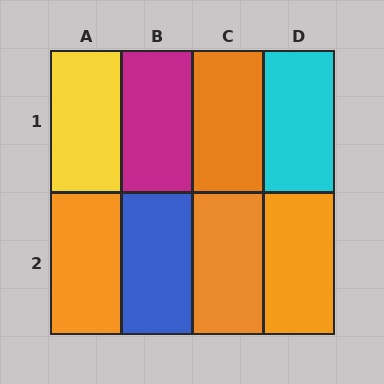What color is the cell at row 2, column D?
Orange.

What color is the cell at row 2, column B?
Blue.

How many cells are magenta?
1 cell is magenta.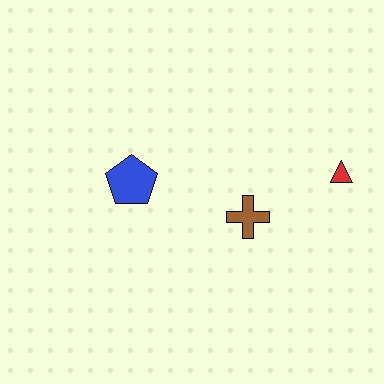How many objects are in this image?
There are 3 objects.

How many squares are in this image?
There are no squares.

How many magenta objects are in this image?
There are no magenta objects.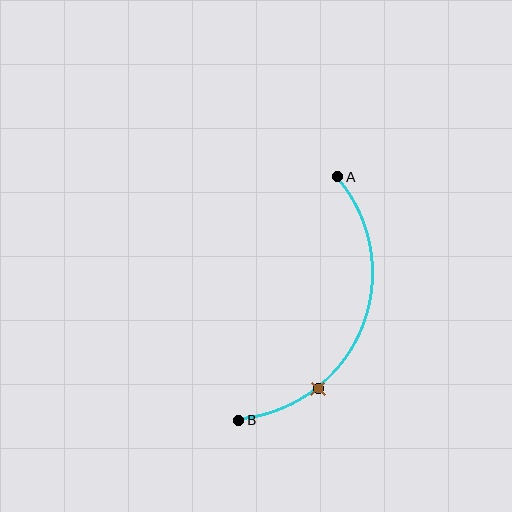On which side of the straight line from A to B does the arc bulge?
The arc bulges to the right of the straight line connecting A and B.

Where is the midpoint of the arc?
The arc midpoint is the point on the curve farthest from the straight line joining A and B. It sits to the right of that line.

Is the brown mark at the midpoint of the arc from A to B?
No. The brown mark lies on the arc but is closer to endpoint B. The arc midpoint would be at the point on the curve equidistant along the arc from both A and B.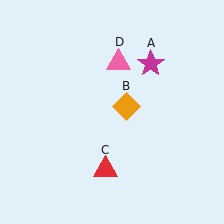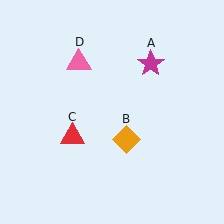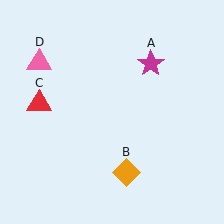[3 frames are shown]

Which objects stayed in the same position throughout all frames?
Magenta star (object A) remained stationary.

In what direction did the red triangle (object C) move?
The red triangle (object C) moved up and to the left.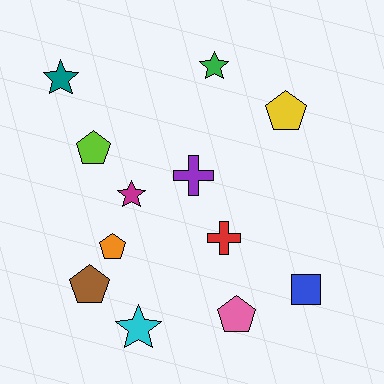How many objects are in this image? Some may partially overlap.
There are 12 objects.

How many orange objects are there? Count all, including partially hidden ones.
There is 1 orange object.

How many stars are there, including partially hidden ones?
There are 4 stars.